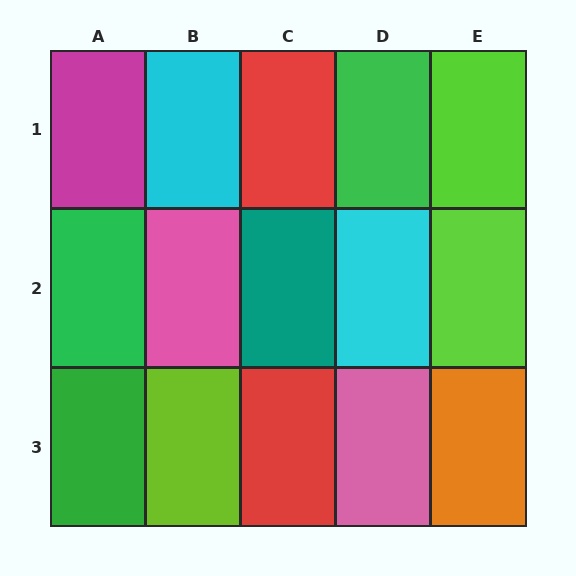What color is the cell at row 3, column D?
Pink.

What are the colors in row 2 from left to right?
Green, pink, teal, cyan, lime.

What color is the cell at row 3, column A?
Green.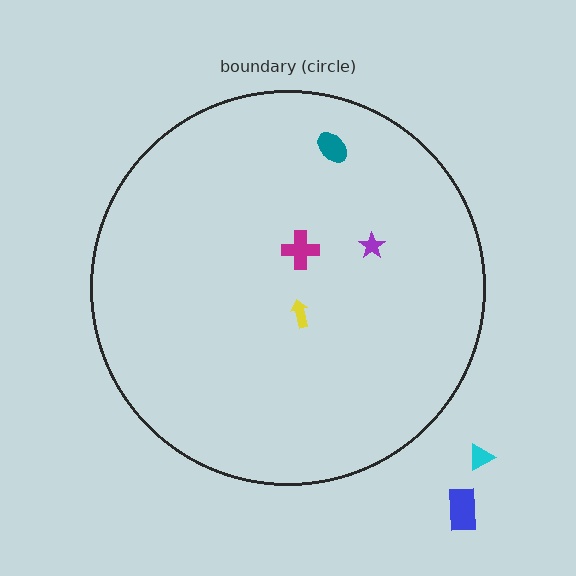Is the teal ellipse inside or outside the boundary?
Inside.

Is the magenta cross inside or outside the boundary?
Inside.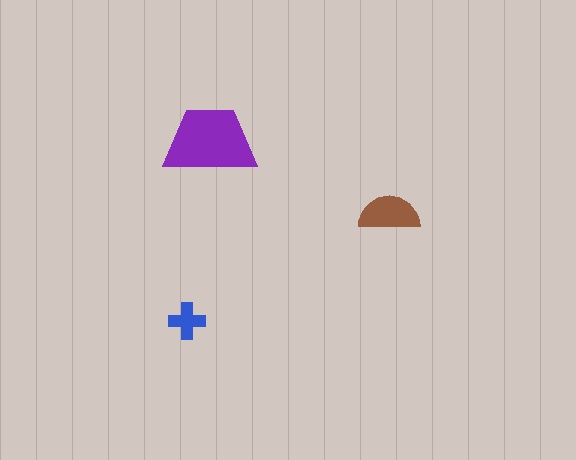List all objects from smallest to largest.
The blue cross, the brown semicircle, the purple trapezoid.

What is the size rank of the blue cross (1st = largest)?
3rd.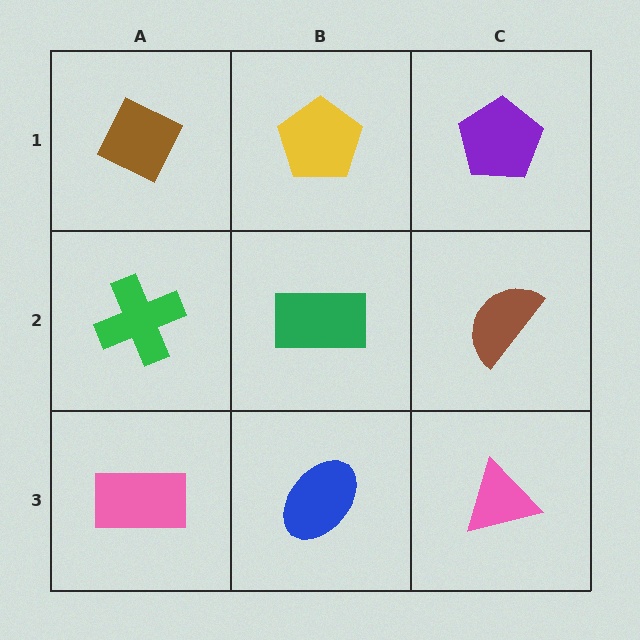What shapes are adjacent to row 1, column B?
A green rectangle (row 2, column B), a brown diamond (row 1, column A), a purple pentagon (row 1, column C).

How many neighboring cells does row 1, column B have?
3.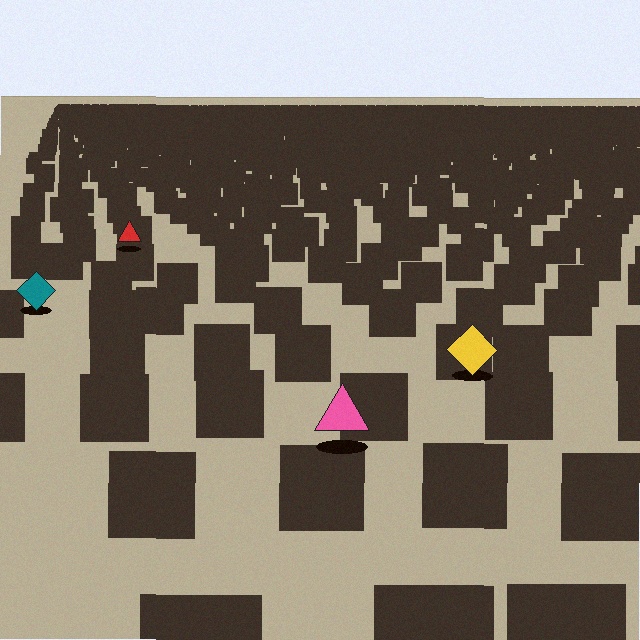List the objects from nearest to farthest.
From nearest to farthest: the pink triangle, the yellow diamond, the teal diamond, the red triangle.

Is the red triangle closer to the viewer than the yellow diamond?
No. The yellow diamond is closer — you can tell from the texture gradient: the ground texture is coarser near it.